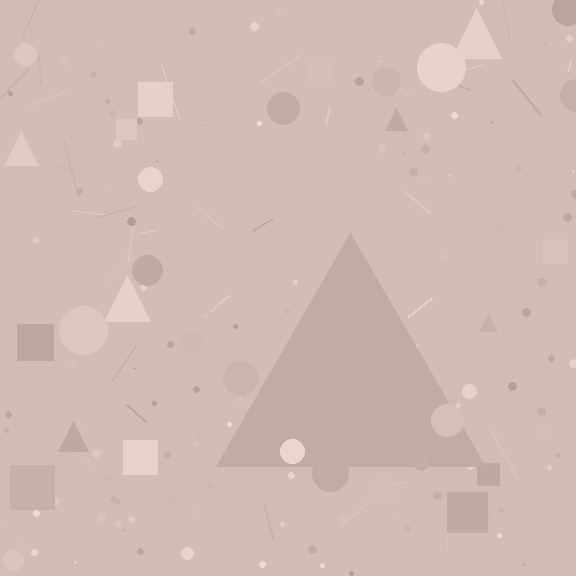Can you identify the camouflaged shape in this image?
The camouflaged shape is a triangle.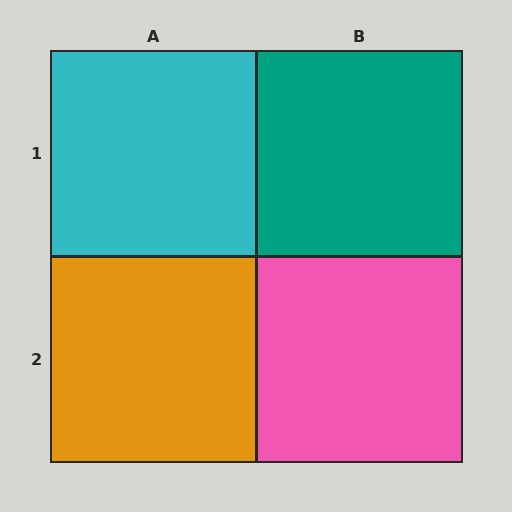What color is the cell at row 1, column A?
Cyan.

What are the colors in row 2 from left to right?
Orange, pink.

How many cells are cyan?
1 cell is cyan.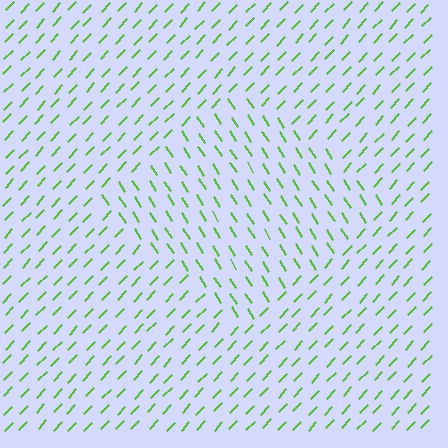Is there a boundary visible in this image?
Yes, there is a texture boundary formed by a change in line orientation.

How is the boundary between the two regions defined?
The boundary is defined purely by a change in line orientation (approximately 76 degrees difference). All lines are the same color and thickness.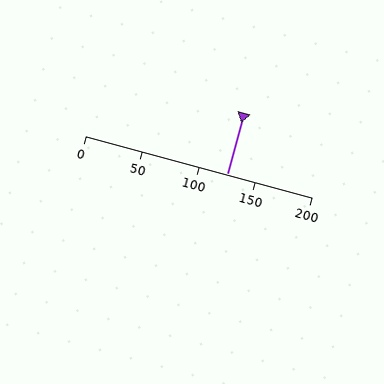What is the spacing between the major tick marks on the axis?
The major ticks are spaced 50 apart.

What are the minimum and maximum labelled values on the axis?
The axis runs from 0 to 200.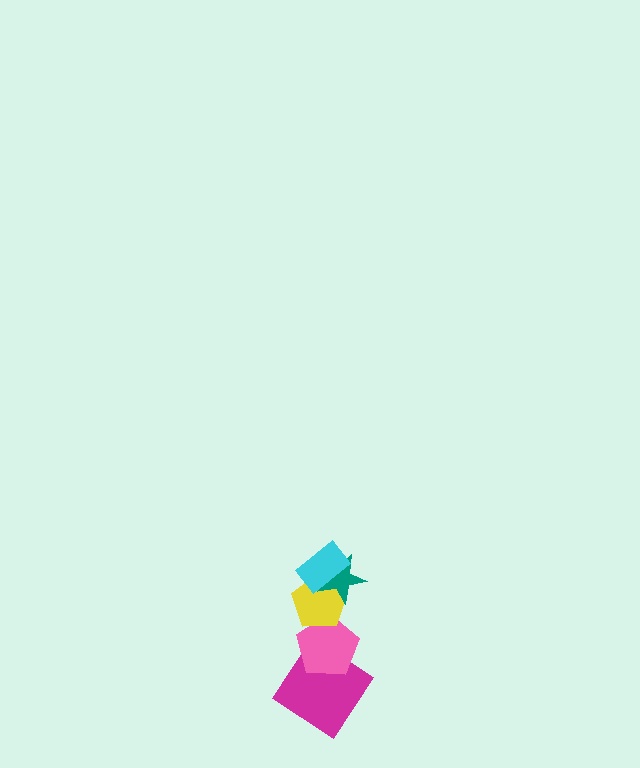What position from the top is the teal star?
The teal star is 2nd from the top.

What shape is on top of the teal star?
The cyan rectangle is on top of the teal star.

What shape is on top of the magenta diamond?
The pink pentagon is on top of the magenta diamond.